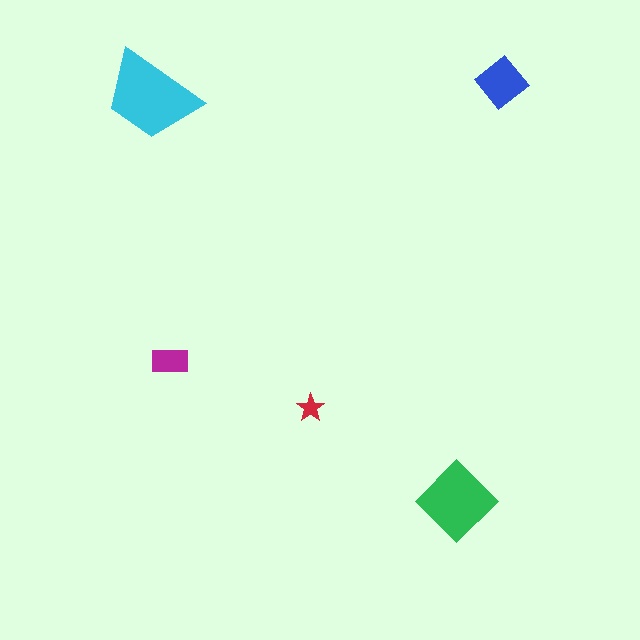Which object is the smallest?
The red star.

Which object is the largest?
The cyan trapezoid.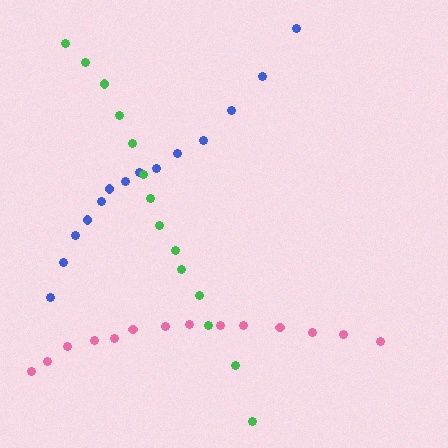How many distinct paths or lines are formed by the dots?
There are 3 distinct paths.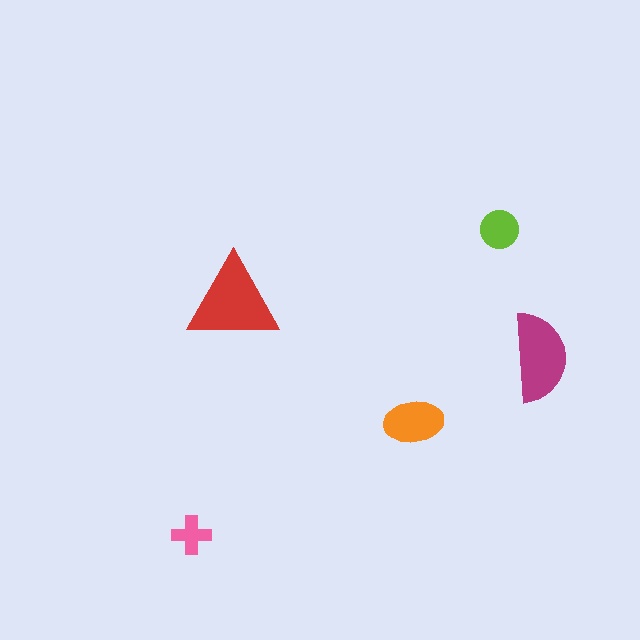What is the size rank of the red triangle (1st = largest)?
1st.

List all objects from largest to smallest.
The red triangle, the magenta semicircle, the orange ellipse, the lime circle, the pink cross.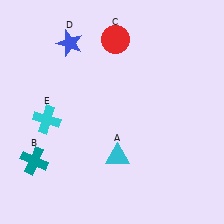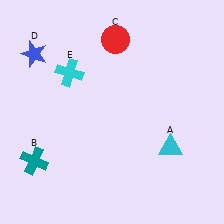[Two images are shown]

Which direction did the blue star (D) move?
The blue star (D) moved left.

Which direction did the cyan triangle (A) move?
The cyan triangle (A) moved right.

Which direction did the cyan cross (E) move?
The cyan cross (E) moved up.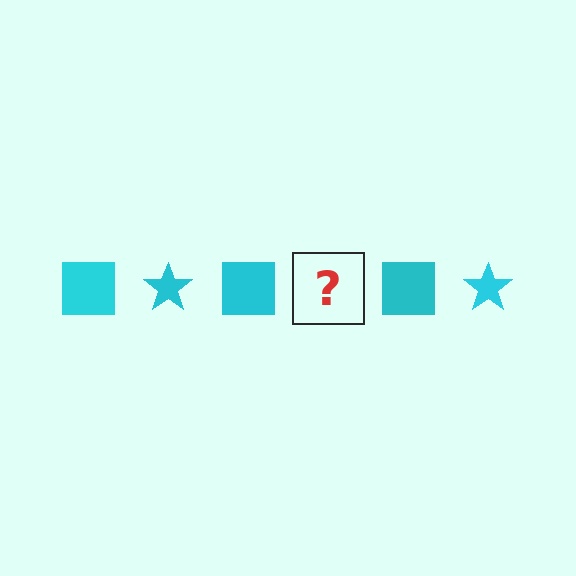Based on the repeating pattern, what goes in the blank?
The blank should be a cyan star.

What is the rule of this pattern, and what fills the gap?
The rule is that the pattern cycles through square, star shapes in cyan. The gap should be filled with a cyan star.